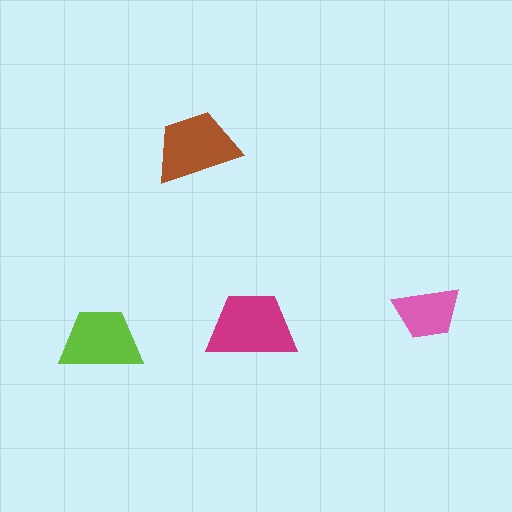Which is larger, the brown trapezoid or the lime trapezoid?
The brown one.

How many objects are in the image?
There are 4 objects in the image.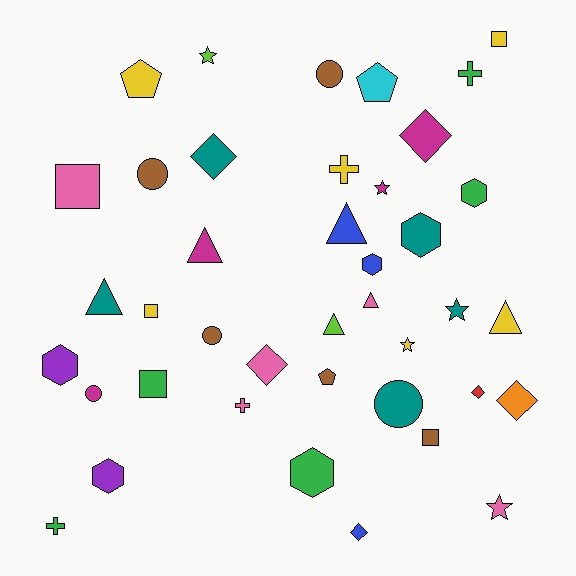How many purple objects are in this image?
There are 2 purple objects.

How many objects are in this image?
There are 40 objects.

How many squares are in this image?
There are 5 squares.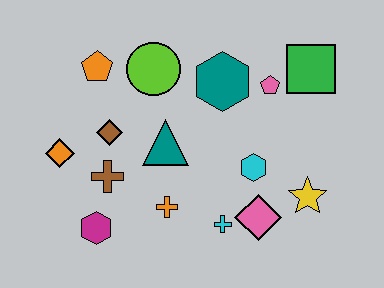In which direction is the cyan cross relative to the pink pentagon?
The cyan cross is below the pink pentagon.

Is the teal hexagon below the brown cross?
No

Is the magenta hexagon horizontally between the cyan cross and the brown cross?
No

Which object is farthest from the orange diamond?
The green square is farthest from the orange diamond.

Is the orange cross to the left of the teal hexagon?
Yes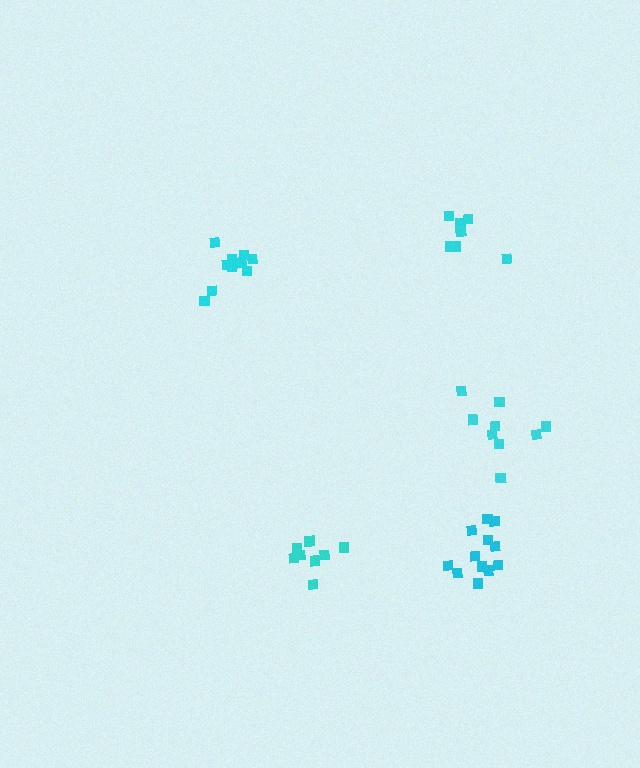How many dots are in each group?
Group 1: 8 dots, Group 2: 10 dots, Group 3: 12 dots, Group 4: 7 dots, Group 5: 9 dots (46 total).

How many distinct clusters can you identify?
There are 5 distinct clusters.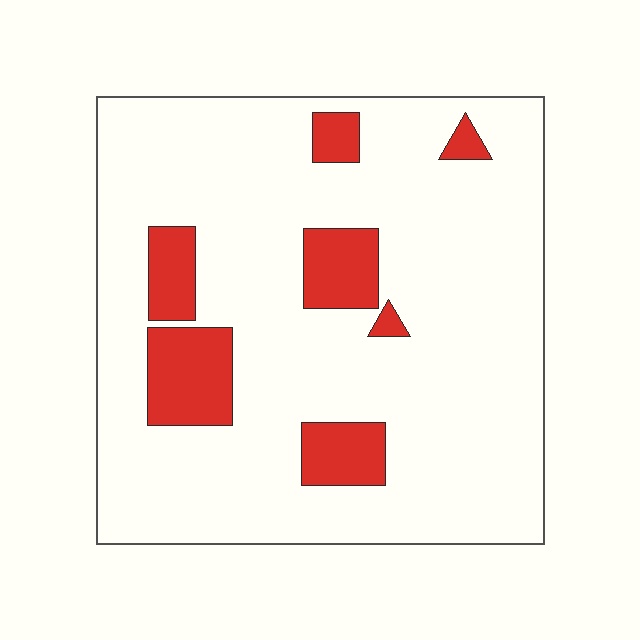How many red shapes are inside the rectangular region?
7.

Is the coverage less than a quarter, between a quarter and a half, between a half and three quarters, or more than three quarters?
Less than a quarter.